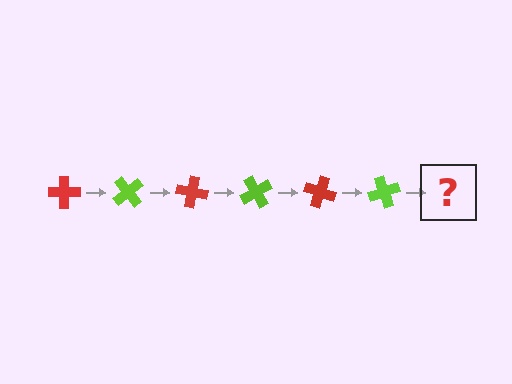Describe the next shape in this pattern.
It should be a red cross, rotated 300 degrees from the start.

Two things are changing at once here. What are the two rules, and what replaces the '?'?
The two rules are that it rotates 50 degrees each step and the color cycles through red and lime. The '?' should be a red cross, rotated 300 degrees from the start.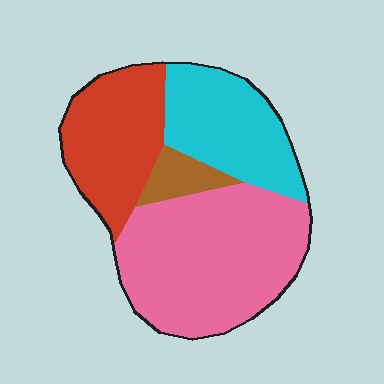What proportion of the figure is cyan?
Cyan covers about 25% of the figure.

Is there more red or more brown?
Red.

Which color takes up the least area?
Brown, at roughly 5%.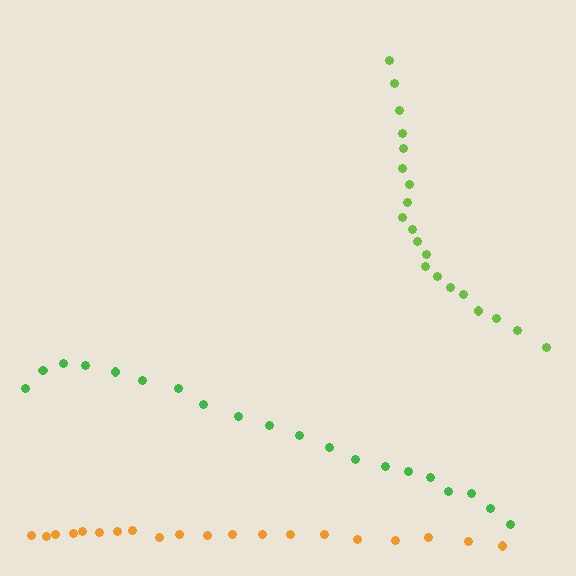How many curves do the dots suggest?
There are 3 distinct paths.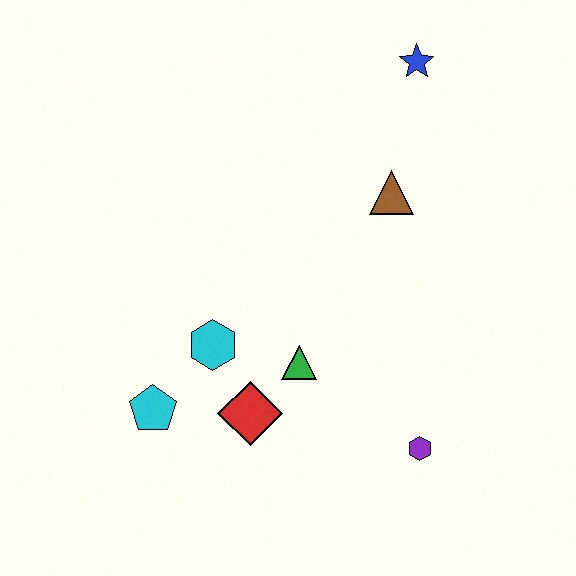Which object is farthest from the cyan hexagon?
The blue star is farthest from the cyan hexagon.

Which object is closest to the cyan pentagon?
The cyan hexagon is closest to the cyan pentagon.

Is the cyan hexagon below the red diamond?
No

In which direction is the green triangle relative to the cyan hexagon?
The green triangle is to the right of the cyan hexagon.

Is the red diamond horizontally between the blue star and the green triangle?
No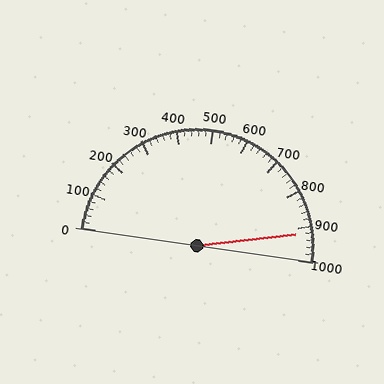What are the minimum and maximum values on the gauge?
The gauge ranges from 0 to 1000.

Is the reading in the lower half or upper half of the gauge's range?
The reading is in the upper half of the range (0 to 1000).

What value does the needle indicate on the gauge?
The needle indicates approximately 920.